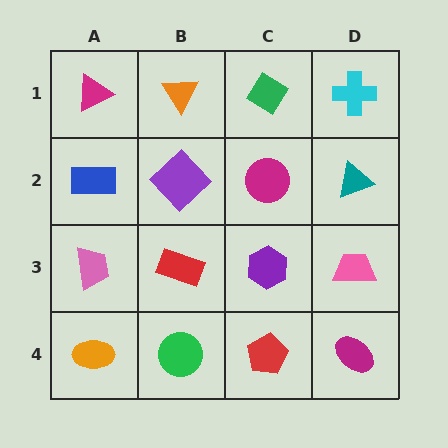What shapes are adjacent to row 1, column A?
A blue rectangle (row 2, column A), an orange triangle (row 1, column B).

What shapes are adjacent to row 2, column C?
A green diamond (row 1, column C), a purple hexagon (row 3, column C), a purple diamond (row 2, column B), a teal triangle (row 2, column D).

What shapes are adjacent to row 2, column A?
A magenta triangle (row 1, column A), a pink trapezoid (row 3, column A), a purple diamond (row 2, column B).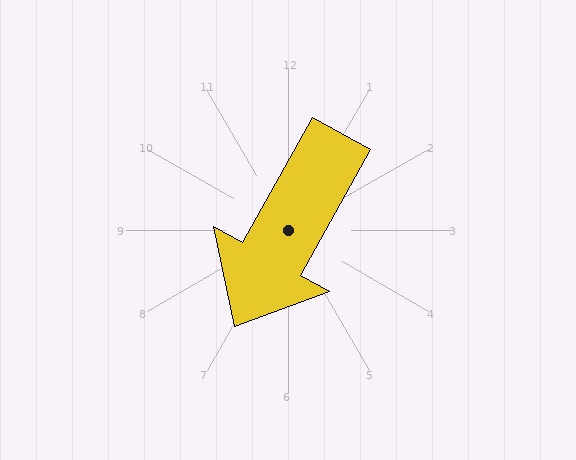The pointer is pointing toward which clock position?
Roughly 7 o'clock.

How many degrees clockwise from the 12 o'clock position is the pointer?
Approximately 209 degrees.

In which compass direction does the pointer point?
Southwest.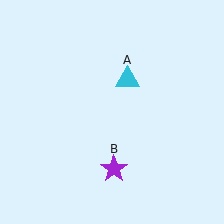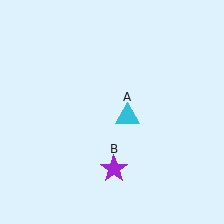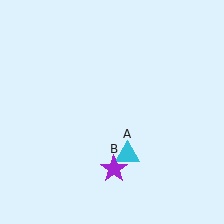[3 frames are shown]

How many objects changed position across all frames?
1 object changed position: cyan triangle (object A).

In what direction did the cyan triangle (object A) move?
The cyan triangle (object A) moved down.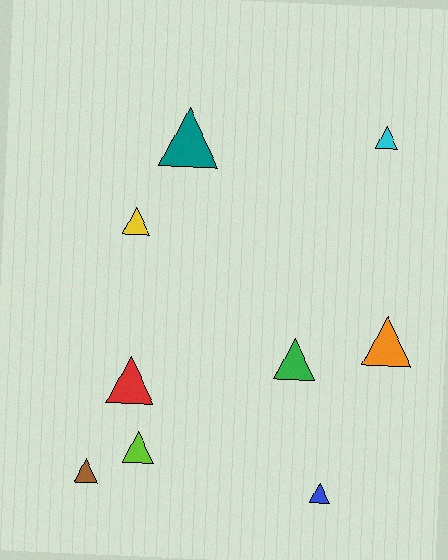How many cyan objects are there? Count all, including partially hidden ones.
There is 1 cyan object.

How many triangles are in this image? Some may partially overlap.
There are 9 triangles.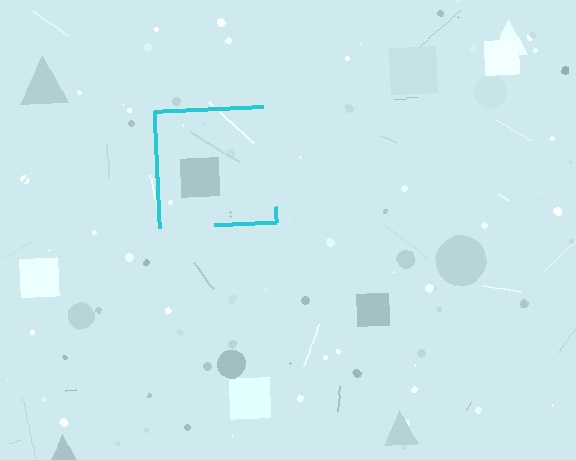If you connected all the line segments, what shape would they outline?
They would outline a square.